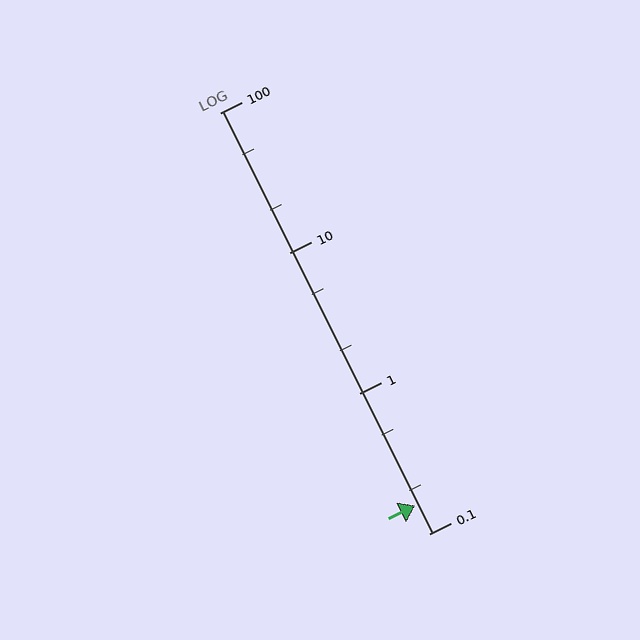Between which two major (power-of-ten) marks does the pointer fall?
The pointer is between 0.1 and 1.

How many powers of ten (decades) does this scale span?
The scale spans 3 decades, from 0.1 to 100.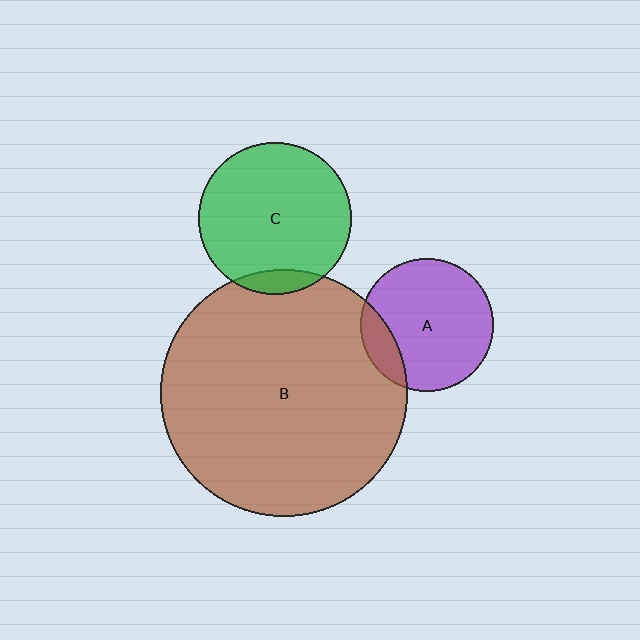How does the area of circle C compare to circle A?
Approximately 1.3 times.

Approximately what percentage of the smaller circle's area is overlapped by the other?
Approximately 10%.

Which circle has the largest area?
Circle B (brown).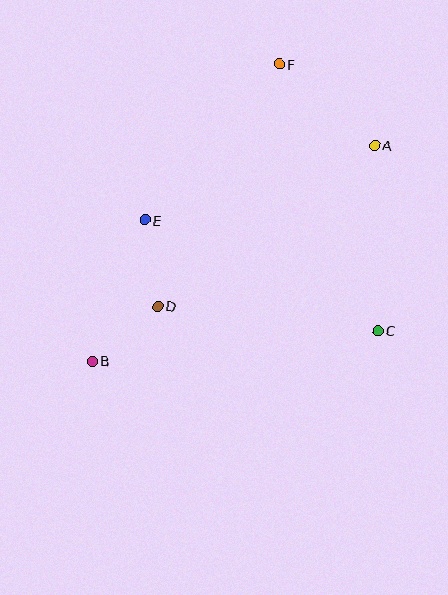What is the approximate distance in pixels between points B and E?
The distance between B and E is approximately 151 pixels.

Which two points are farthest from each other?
Points A and B are farthest from each other.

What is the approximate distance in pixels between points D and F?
The distance between D and F is approximately 271 pixels.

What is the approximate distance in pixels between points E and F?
The distance between E and F is approximately 205 pixels.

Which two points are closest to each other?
Points B and D are closest to each other.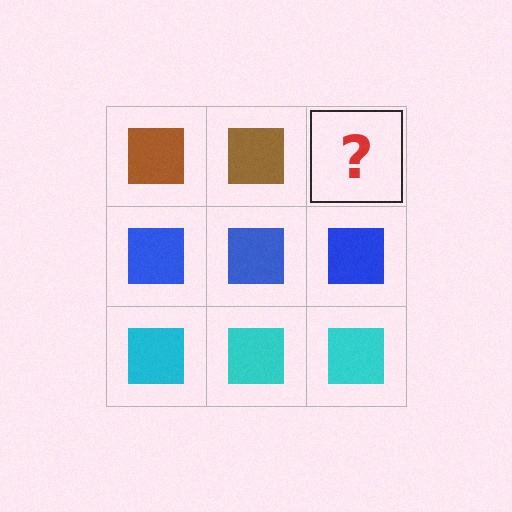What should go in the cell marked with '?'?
The missing cell should contain a brown square.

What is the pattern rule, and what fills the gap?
The rule is that each row has a consistent color. The gap should be filled with a brown square.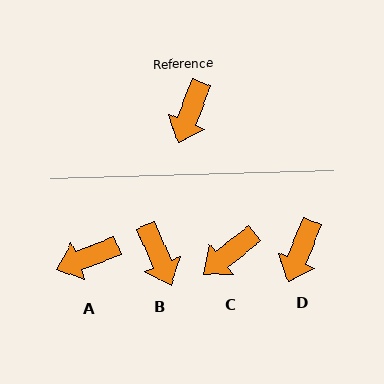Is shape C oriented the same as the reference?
No, it is off by about 29 degrees.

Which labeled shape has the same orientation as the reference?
D.